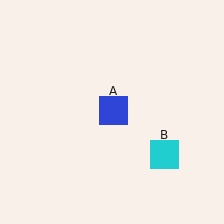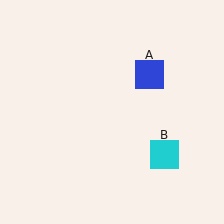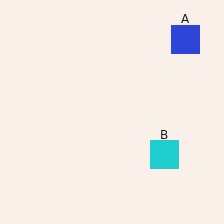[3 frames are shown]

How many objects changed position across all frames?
1 object changed position: blue square (object A).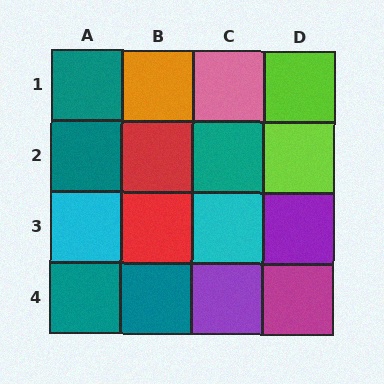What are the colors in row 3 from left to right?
Cyan, red, cyan, purple.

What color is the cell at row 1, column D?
Lime.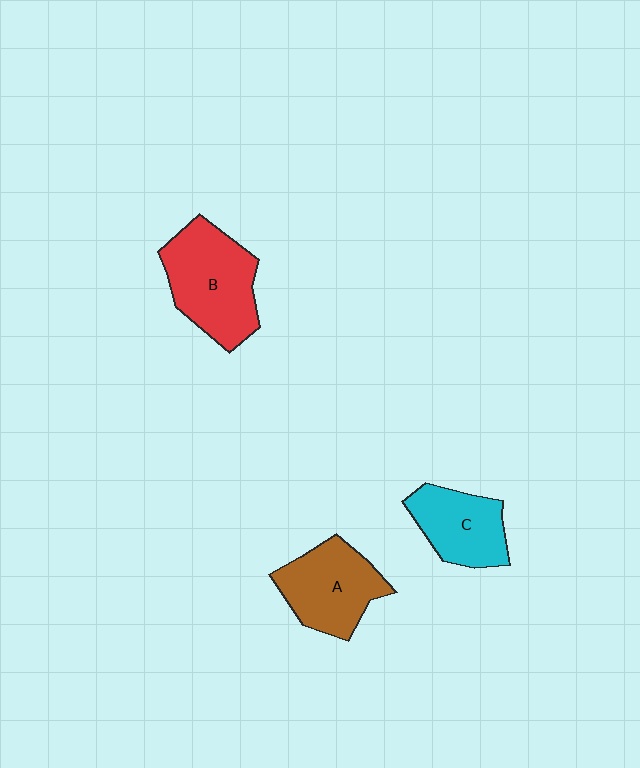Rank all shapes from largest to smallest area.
From largest to smallest: B (red), A (brown), C (cyan).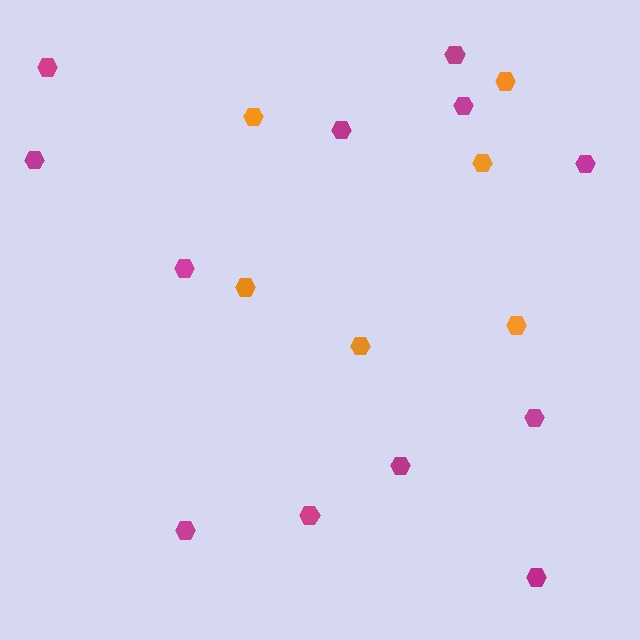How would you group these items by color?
There are 2 groups: one group of magenta hexagons (12) and one group of orange hexagons (6).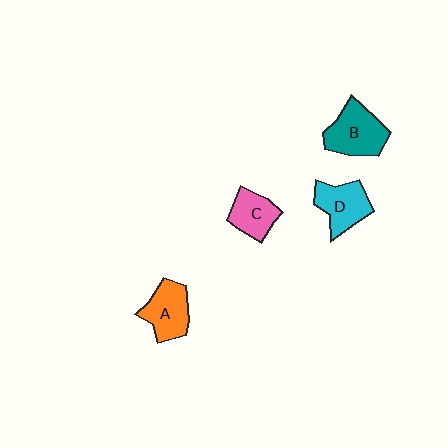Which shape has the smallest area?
Shape C (pink).